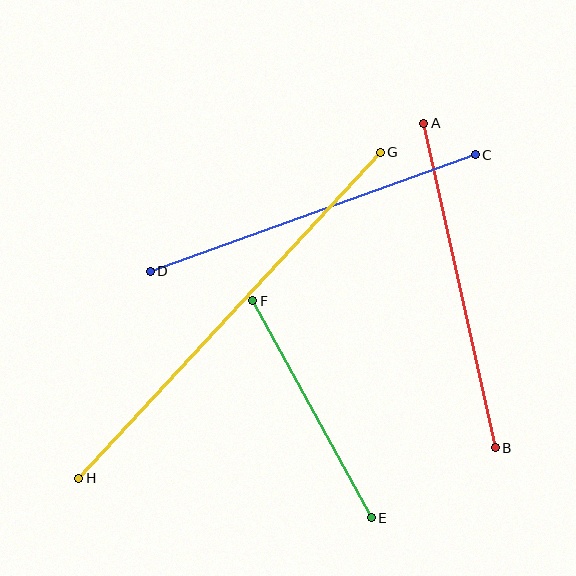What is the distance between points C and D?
The distance is approximately 346 pixels.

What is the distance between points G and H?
The distance is approximately 444 pixels.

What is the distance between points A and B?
The distance is approximately 333 pixels.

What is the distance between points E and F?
The distance is approximately 247 pixels.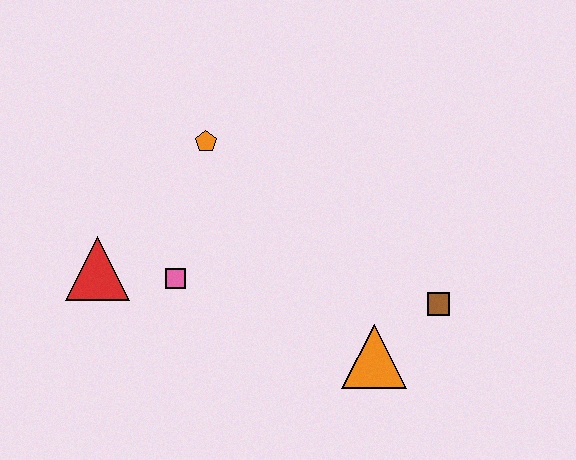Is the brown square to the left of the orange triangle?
No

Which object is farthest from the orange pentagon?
The brown square is farthest from the orange pentagon.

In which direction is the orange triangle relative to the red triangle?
The orange triangle is to the right of the red triangle.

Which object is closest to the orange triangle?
The brown square is closest to the orange triangle.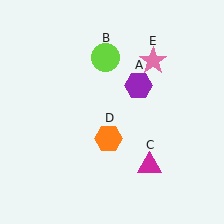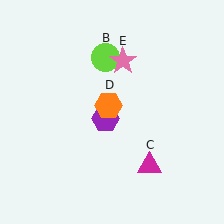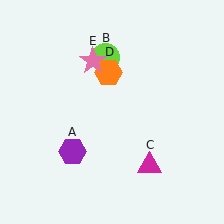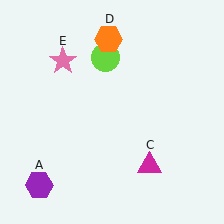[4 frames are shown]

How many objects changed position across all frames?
3 objects changed position: purple hexagon (object A), orange hexagon (object D), pink star (object E).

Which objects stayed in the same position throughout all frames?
Lime circle (object B) and magenta triangle (object C) remained stationary.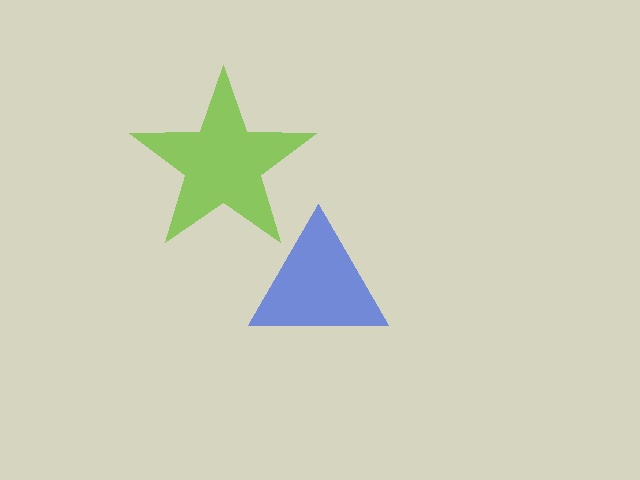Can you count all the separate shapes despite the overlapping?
Yes, there are 2 separate shapes.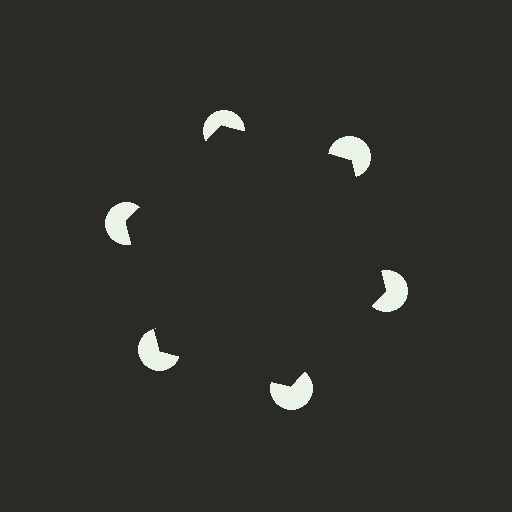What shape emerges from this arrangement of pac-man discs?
An illusory hexagon — its edges are inferred from the aligned wedge cuts in the pac-man discs, not physically drawn.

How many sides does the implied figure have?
6 sides.